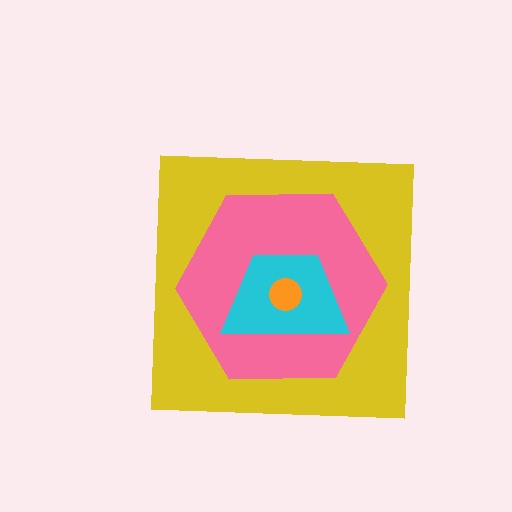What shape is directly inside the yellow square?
The pink hexagon.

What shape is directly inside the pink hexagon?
The cyan trapezoid.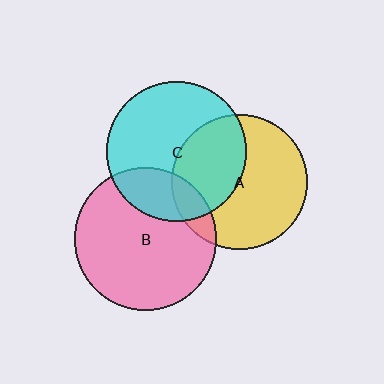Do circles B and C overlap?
Yes.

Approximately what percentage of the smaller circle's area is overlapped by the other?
Approximately 25%.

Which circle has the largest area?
Circle B (pink).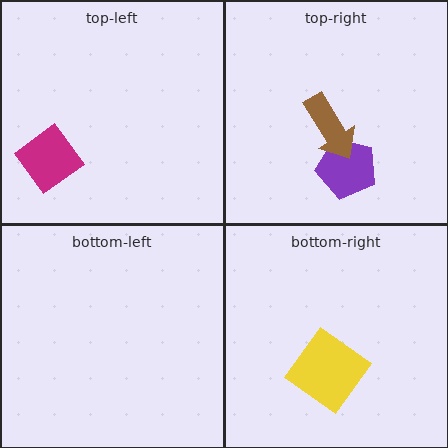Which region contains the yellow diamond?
The bottom-right region.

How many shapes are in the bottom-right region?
1.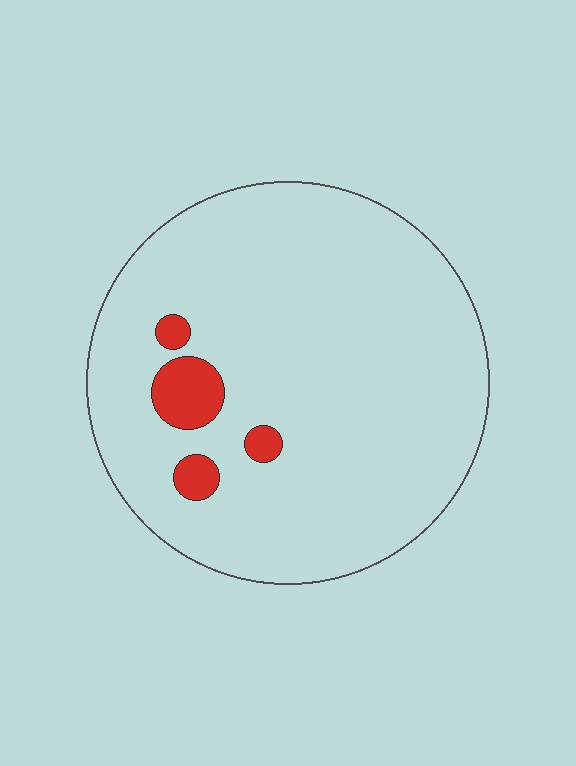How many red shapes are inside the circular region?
4.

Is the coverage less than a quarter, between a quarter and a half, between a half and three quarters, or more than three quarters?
Less than a quarter.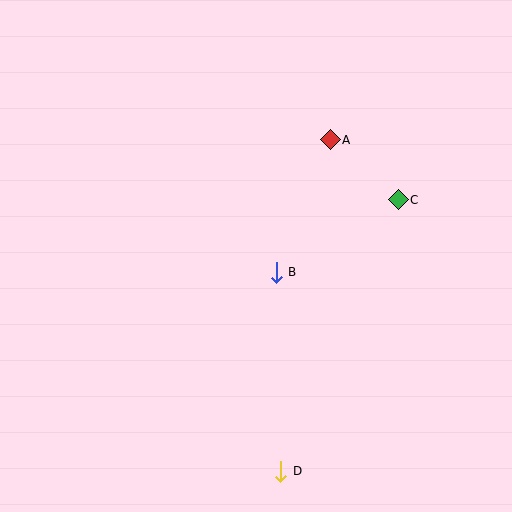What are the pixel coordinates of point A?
Point A is at (330, 140).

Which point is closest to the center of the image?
Point B at (276, 272) is closest to the center.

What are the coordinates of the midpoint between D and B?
The midpoint between D and B is at (278, 372).